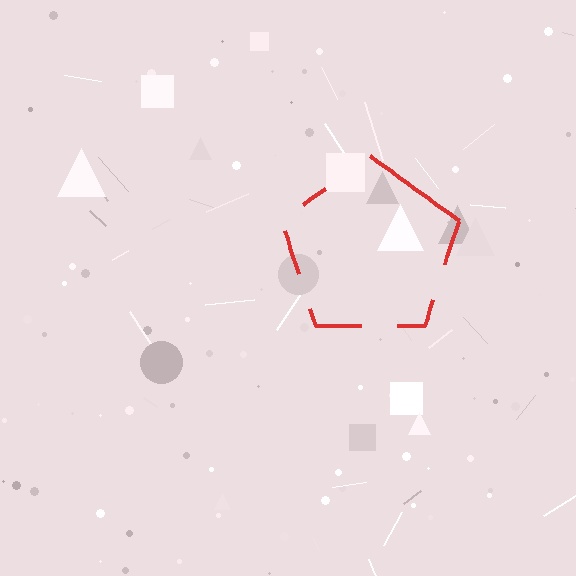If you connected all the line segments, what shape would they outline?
They would outline a pentagon.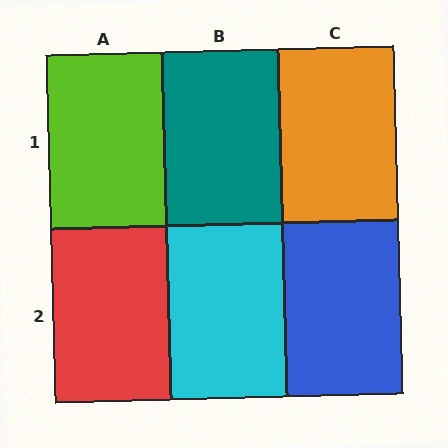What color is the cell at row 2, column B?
Cyan.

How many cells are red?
1 cell is red.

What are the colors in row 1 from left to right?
Lime, teal, orange.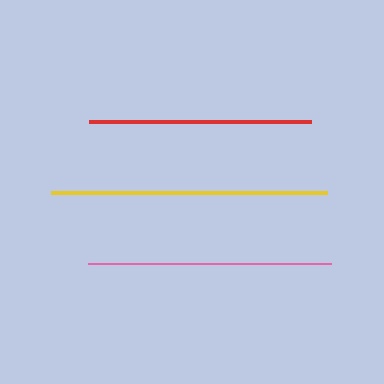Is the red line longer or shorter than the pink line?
The pink line is longer than the red line.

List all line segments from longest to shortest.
From longest to shortest: yellow, pink, red.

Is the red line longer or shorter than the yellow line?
The yellow line is longer than the red line.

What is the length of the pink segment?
The pink segment is approximately 242 pixels long.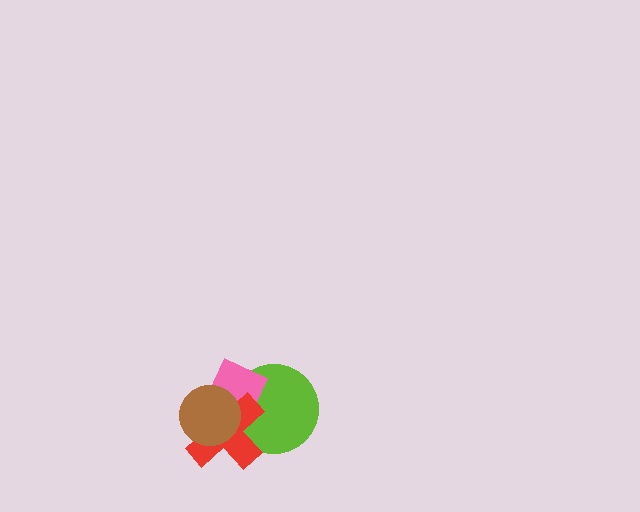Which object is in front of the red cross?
The brown circle is in front of the red cross.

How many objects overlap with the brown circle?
3 objects overlap with the brown circle.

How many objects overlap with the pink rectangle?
3 objects overlap with the pink rectangle.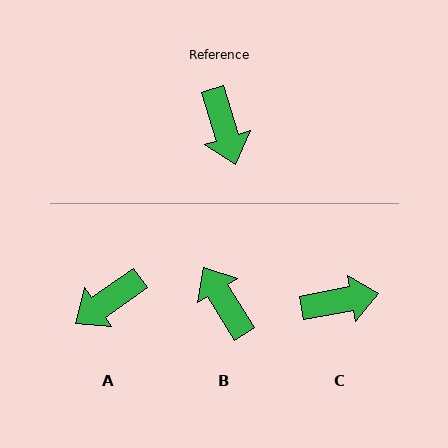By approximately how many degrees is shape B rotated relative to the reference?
Approximately 165 degrees clockwise.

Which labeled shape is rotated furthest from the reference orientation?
B, about 165 degrees away.